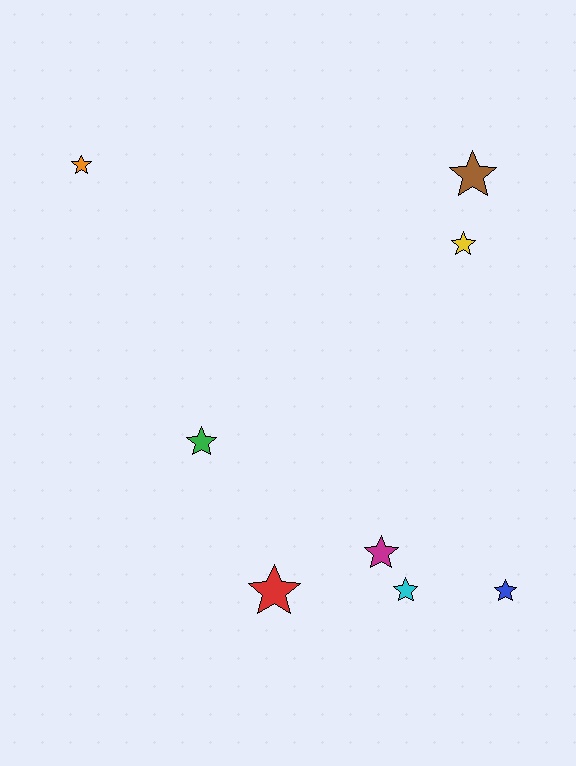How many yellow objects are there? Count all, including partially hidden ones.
There is 1 yellow object.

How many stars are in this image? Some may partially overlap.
There are 8 stars.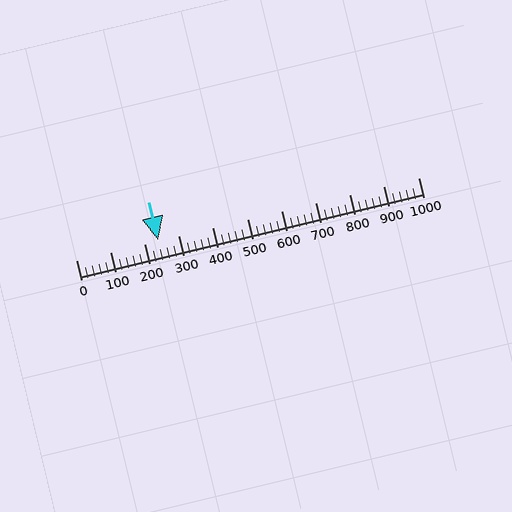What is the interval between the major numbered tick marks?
The major tick marks are spaced 100 units apart.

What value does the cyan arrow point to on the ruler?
The cyan arrow points to approximately 240.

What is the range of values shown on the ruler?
The ruler shows values from 0 to 1000.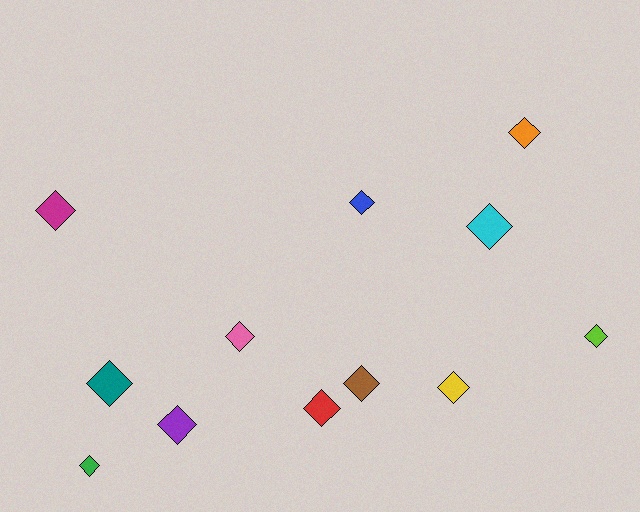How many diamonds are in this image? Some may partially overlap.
There are 12 diamonds.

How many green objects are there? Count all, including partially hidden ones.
There is 1 green object.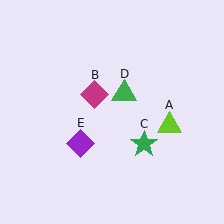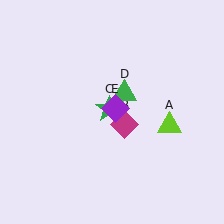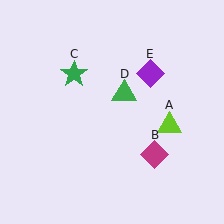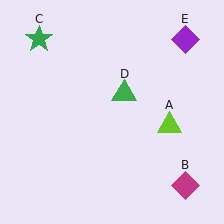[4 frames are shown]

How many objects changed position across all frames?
3 objects changed position: magenta diamond (object B), green star (object C), purple diamond (object E).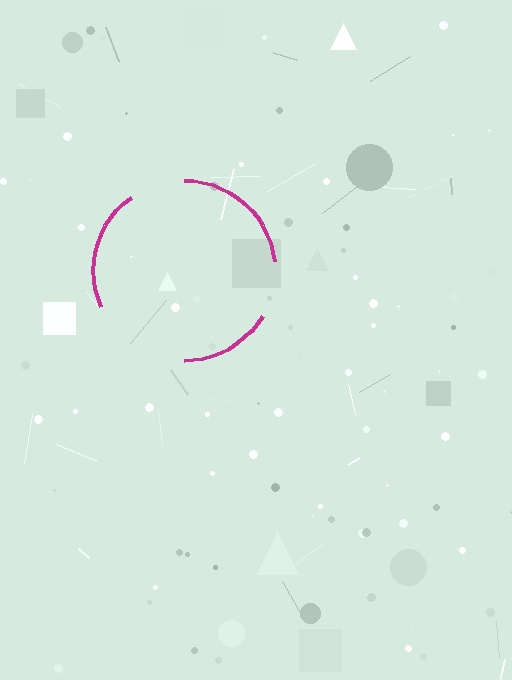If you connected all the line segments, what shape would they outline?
They would outline a circle.